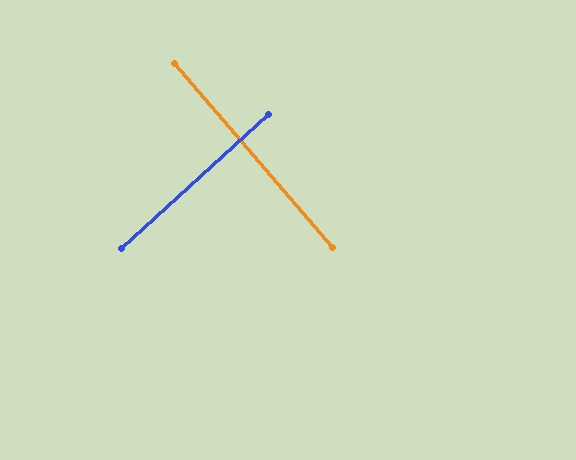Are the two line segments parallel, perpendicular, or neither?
Perpendicular — they meet at approximately 88°.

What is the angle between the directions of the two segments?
Approximately 88 degrees.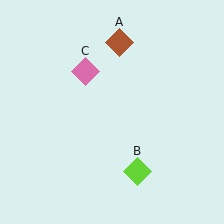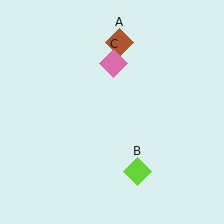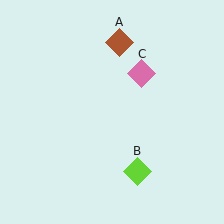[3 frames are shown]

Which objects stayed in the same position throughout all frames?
Brown diamond (object A) and lime diamond (object B) remained stationary.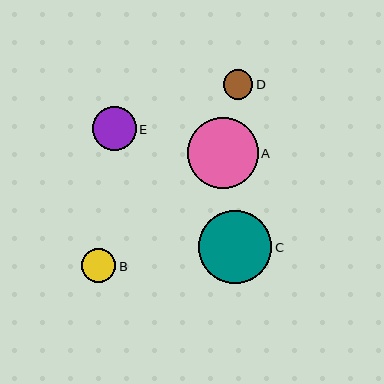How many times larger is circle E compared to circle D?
Circle E is approximately 1.5 times the size of circle D.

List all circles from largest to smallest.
From largest to smallest: C, A, E, B, D.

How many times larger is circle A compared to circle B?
Circle A is approximately 2.1 times the size of circle B.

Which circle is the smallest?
Circle D is the smallest with a size of approximately 29 pixels.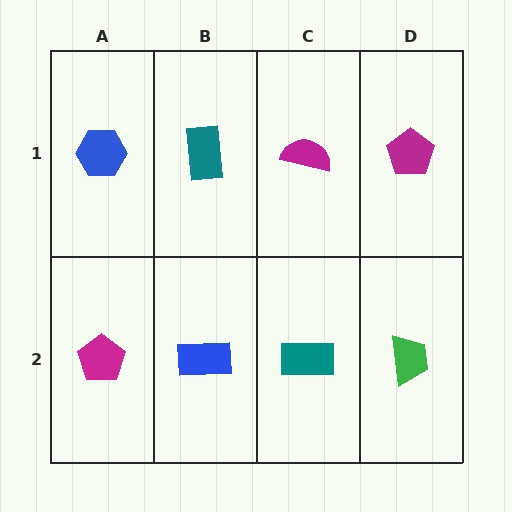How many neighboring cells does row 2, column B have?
3.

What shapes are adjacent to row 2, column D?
A magenta pentagon (row 1, column D), a teal rectangle (row 2, column C).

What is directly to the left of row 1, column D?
A magenta semicircle.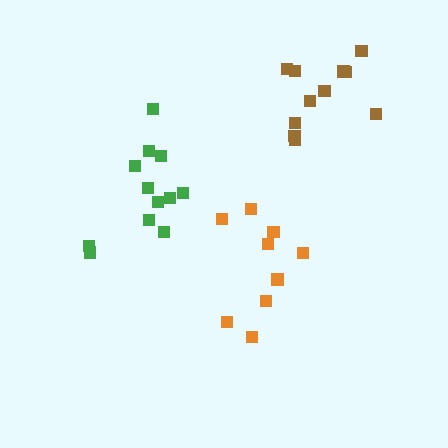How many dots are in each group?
Group 1: 12 dots, Group 2: 9 dots, Group 3: 11 dots (32 total).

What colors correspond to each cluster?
The clusters are colored: green, orange, brown.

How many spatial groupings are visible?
There are 3 spatial groupings.